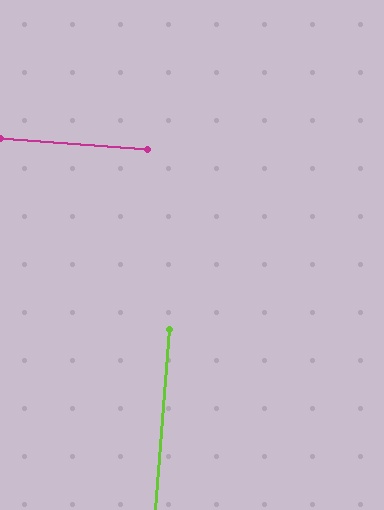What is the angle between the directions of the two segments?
Approximately 90 degrees.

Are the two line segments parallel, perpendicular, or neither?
Perpendicular — they meet at approximately 90°.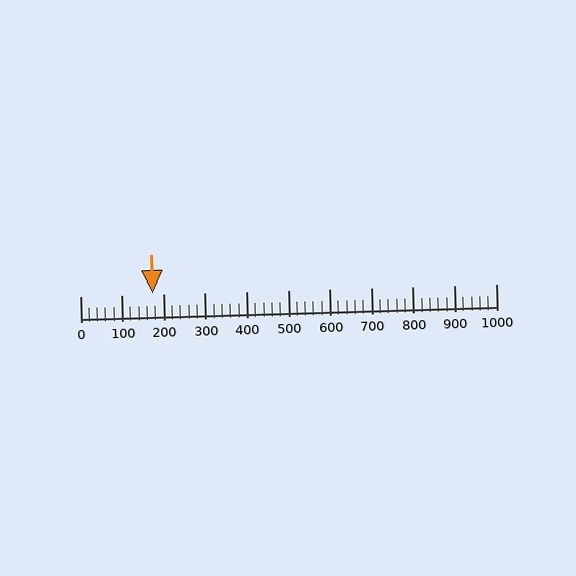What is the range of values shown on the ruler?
The ruler shows values from 0 to 1000.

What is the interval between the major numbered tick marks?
The major tick marks are spaced 100 units apart.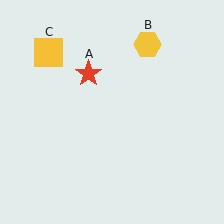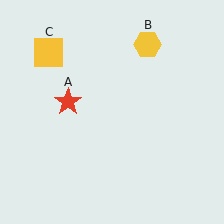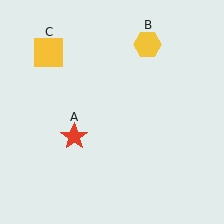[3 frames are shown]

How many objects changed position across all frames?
1 object changed position: red star (object A).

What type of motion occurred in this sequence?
The red star (object A) rotated counterclockwise around the center of the scene.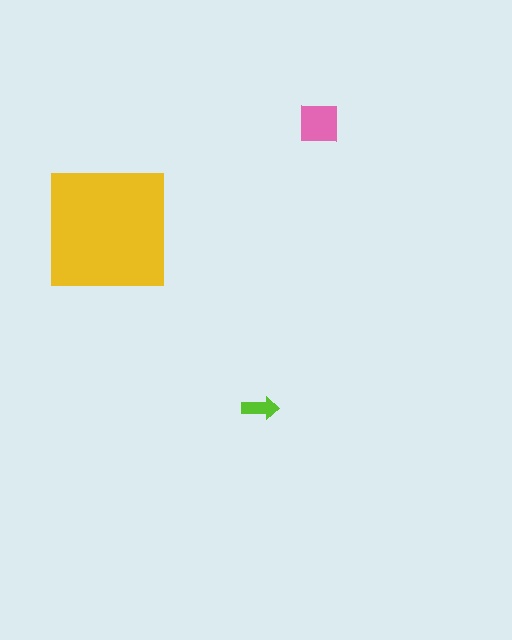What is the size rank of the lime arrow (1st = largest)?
3rd.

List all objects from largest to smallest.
The yellow square, the pink square, the lime arrow.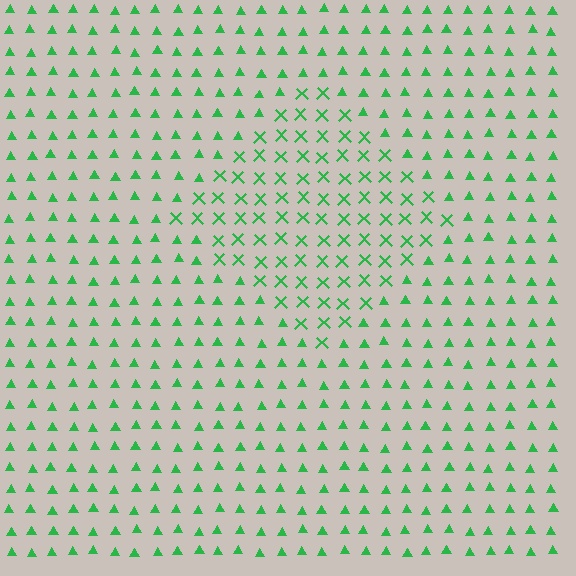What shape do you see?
I see a diamond.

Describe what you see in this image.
The image is filled with small green elements arranged in a uniform grid. A diamond-shaped region contains X marks, while the surrounding area contains triangles. The boundary is defined purely by the change in element shape.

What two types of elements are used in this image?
The image uses X marks inside the diamond region and triangles outside it.